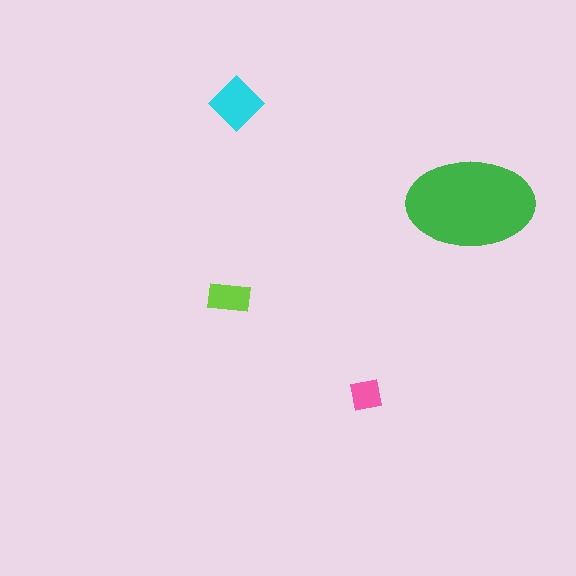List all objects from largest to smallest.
The green ellipse, the cyan diamond, the lime rectangle, the pink square.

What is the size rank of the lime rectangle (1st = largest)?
3rd.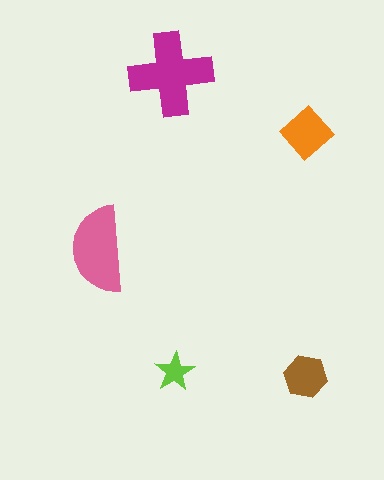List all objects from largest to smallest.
The magenta cross, the pink semicircle, the orange diamond, the brown hexagon, the lime star.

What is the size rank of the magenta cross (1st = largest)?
1st.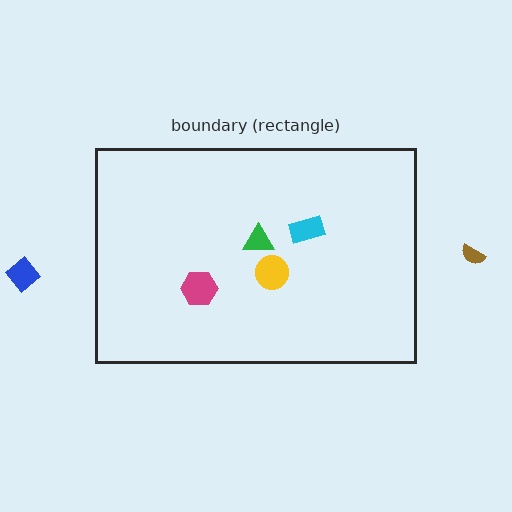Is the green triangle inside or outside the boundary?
Inside.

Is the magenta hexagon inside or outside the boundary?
Inside.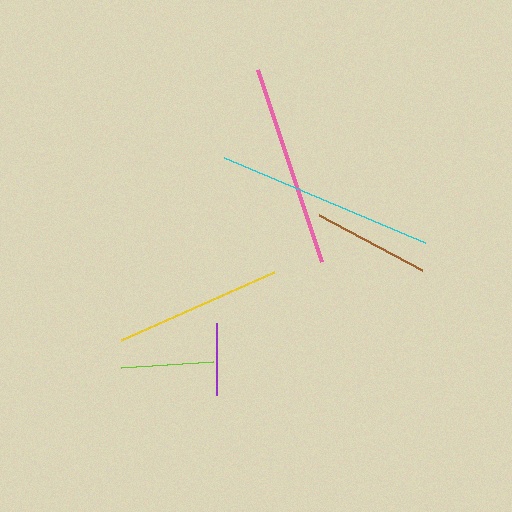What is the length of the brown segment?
The brown segment is approximately 116 pixels long.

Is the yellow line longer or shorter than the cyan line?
The cyan line is longer than the yellow line.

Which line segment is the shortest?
The purple line is the shortest at approximately 72 pixels.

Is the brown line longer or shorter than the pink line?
The pink line is longer than the brown line.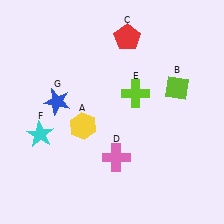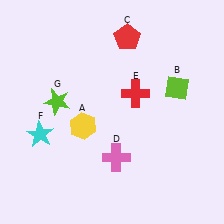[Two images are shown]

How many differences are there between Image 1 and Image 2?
There are 2 differences between the two images.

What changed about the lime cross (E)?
In Image 1, E is lime. In Image 2, it changed to red.